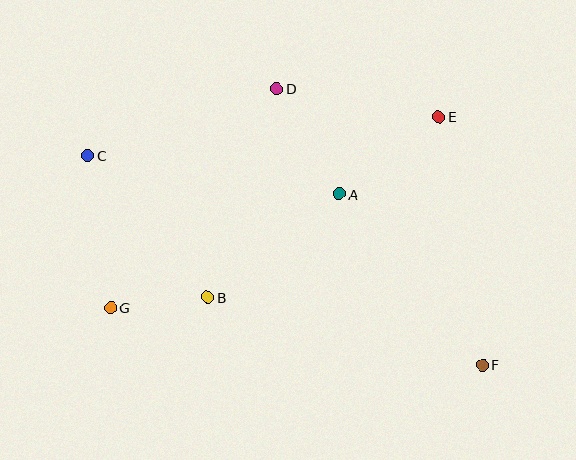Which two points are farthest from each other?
Points C and F are farthest from each other.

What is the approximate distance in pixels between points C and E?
The distance between C and E is approximately 353 pixels.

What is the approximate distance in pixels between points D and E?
The distance between D and E is approximately 164 pixels.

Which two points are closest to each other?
Points B and G are closest to each other.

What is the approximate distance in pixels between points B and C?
The distance between B and C is approximately 186 pixels.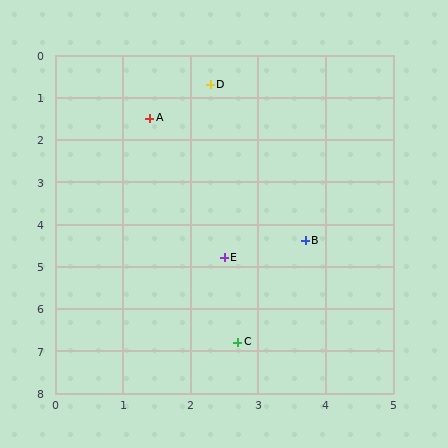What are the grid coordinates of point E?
Point E is at approximately (2.5, 4.8).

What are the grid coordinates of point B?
Point B is at approximately (3.7, 4.4).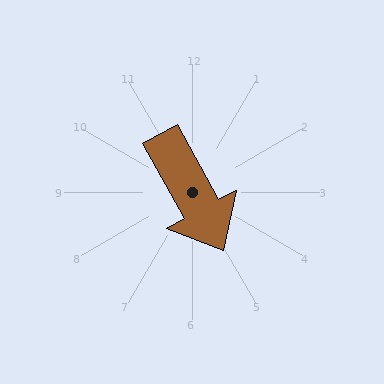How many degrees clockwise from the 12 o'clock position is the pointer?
Approximately 151 degrees.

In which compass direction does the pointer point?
Southeast.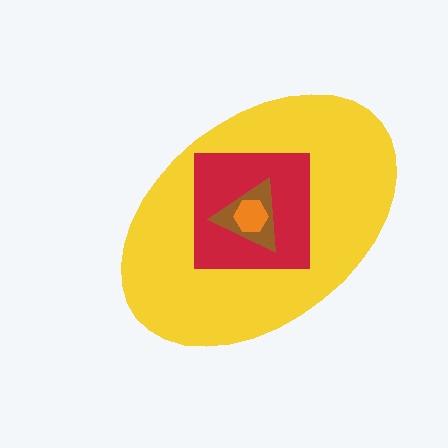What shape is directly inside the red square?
The brown triangle.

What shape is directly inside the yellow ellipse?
The red square.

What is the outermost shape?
The yellow ellipse.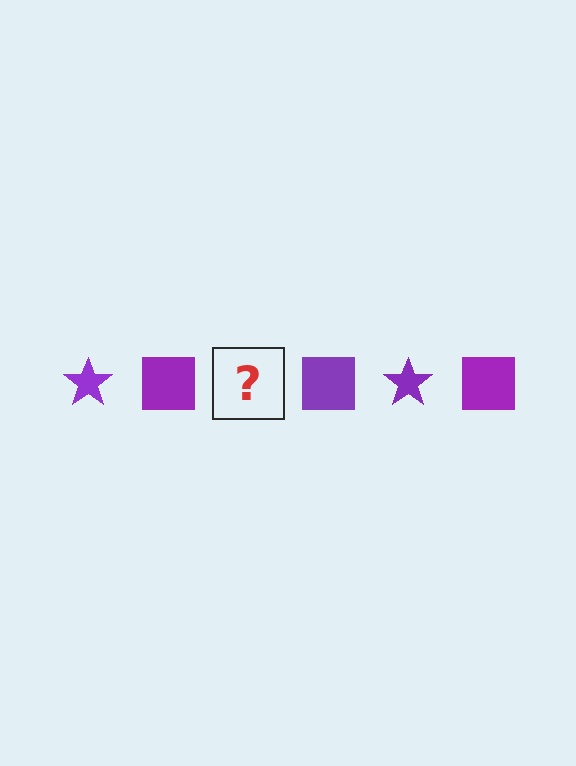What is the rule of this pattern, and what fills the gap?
The rule is that the pattern cycles through star, square shapes in purple. The gap should be filled with a purple star.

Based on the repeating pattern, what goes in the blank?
The blank should be a purple star.